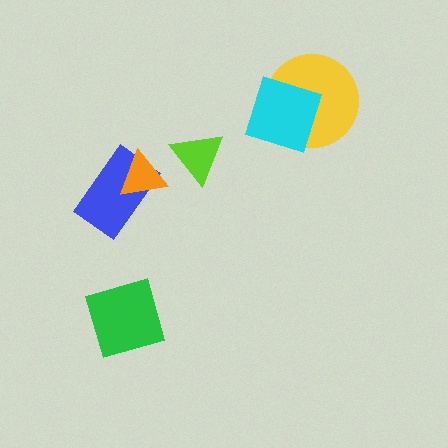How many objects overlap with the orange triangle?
1 object overlaps with the orange triangle.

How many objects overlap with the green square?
0 objects overlap with the green square.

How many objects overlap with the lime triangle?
0 objects overlap with the lime triangle.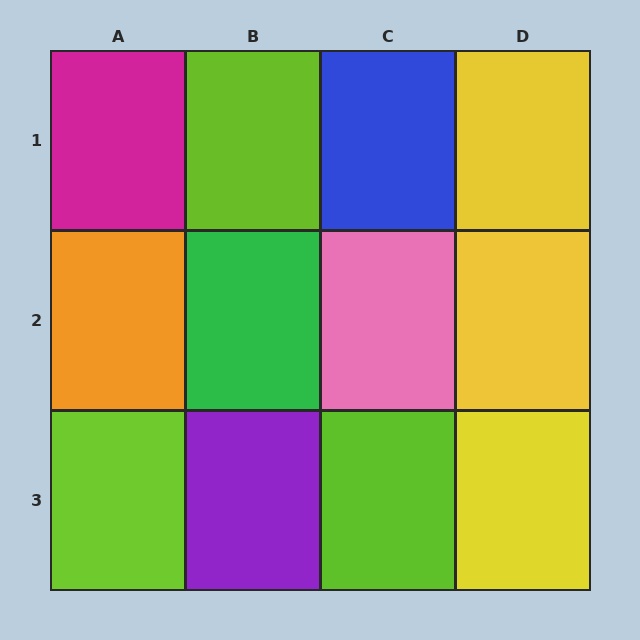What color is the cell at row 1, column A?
Magenta.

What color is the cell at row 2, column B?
Green.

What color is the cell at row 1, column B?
Lime.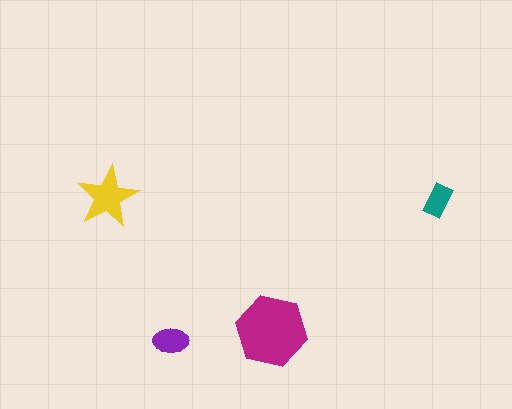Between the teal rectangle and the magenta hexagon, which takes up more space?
The magenta hexagon.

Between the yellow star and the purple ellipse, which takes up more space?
The yellow star.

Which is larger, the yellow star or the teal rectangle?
The yellow star.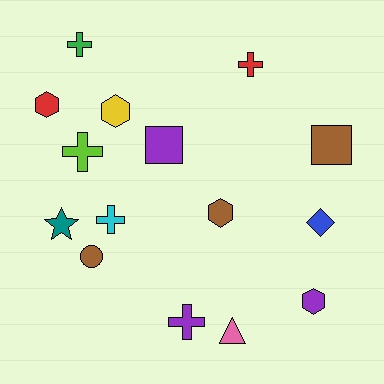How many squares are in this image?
There are 2 squares.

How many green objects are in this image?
There is 1 green object.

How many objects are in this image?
There are 15 objects.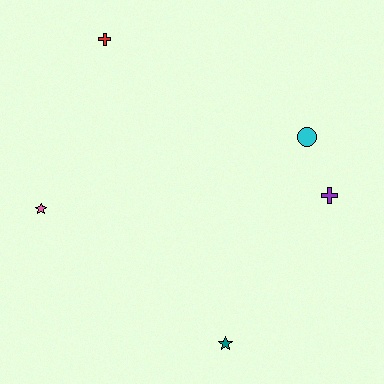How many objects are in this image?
There are 5 objects.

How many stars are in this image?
There are 2 stars.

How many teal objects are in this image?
There is 1 teal object.